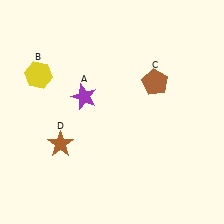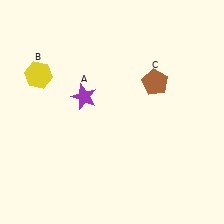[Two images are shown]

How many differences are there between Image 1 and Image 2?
There is 1 difference between the two images.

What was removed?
The brown star (D) was removed in Image 2.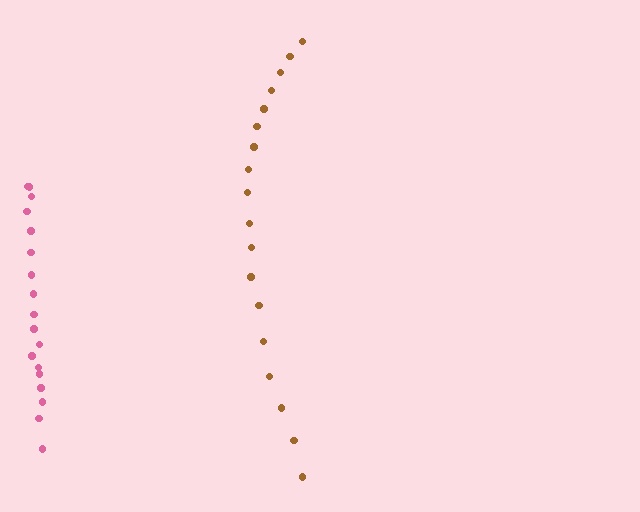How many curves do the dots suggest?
There are 2 distinct paths.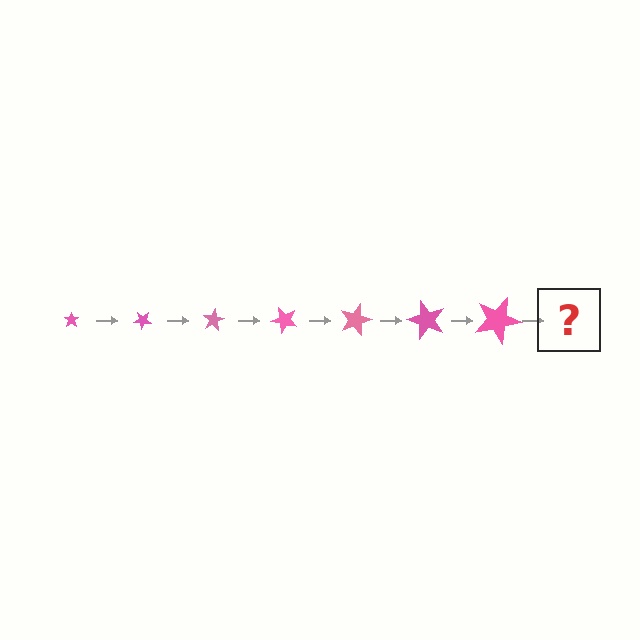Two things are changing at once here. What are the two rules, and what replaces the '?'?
The two rules are that the star grows larger each step and it rotates 40 degrees each step. The '?' should be a star, larger than the previous one and rotated 280 degrees from the start.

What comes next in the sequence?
The next element should be a star, larger than the previous one and rotated 280 degrees from the start.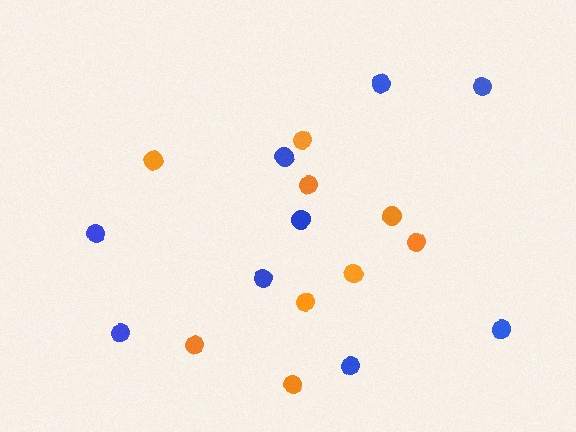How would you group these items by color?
There are 2 groups: one group of orange circles (9) and one group of blue circles (9).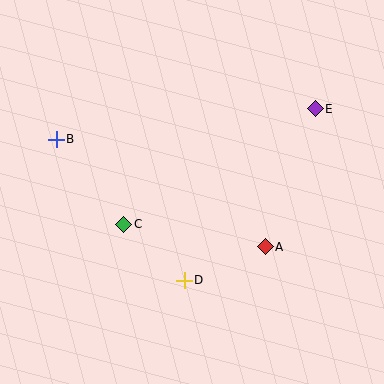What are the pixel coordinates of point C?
Point C is at (124, 224).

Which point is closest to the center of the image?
Point C at (124, 224) is closest to the center.